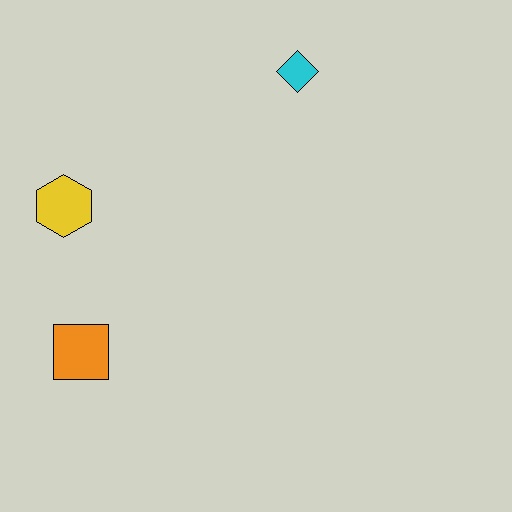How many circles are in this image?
There are no circles.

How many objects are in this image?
There are 3 objects.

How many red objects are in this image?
There are no red objects.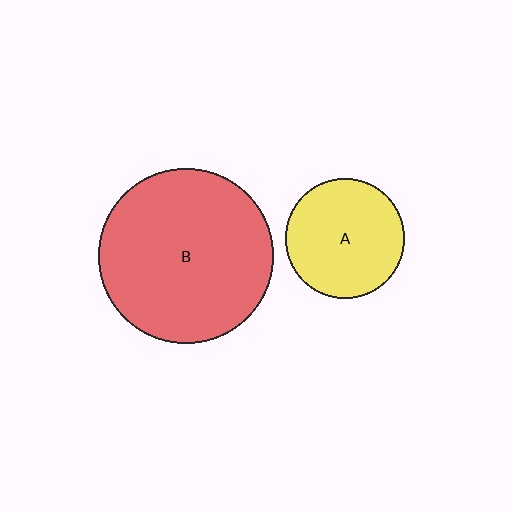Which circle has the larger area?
Circle B (red).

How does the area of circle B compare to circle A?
Approximately 2.2 times.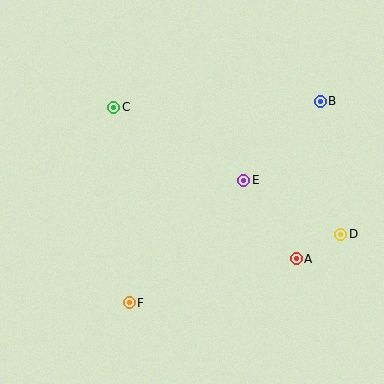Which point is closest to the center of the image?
Point E at (244, 181) is closest to the center.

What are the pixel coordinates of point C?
Point C is at (114, 107).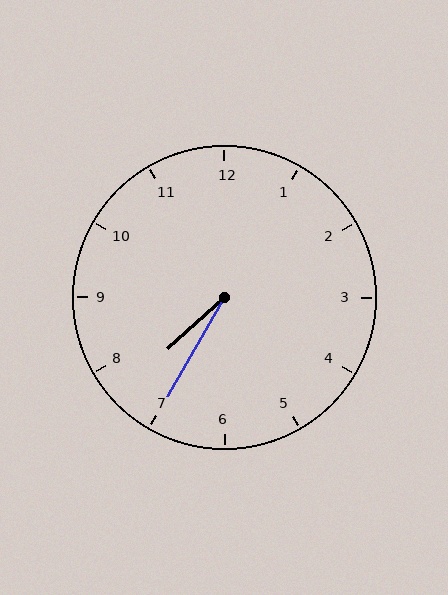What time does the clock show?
7:35.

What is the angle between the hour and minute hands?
Approximately 18 degrees.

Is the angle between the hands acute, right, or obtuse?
It is acute.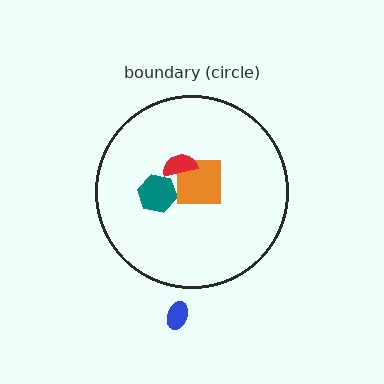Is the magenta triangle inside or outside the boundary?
Inside.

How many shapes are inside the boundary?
4 inside, 1 outside.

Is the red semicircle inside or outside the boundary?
Inside.